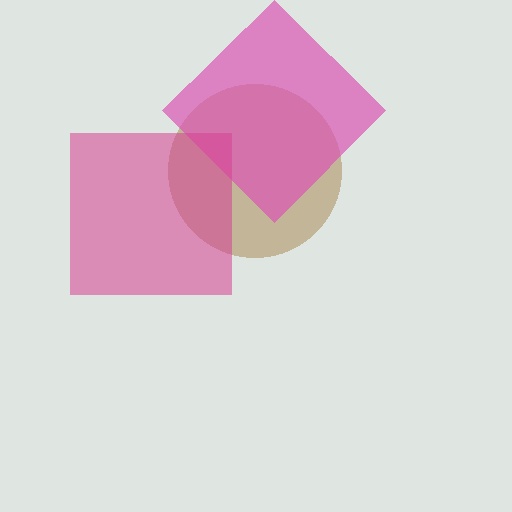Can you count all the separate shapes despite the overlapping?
Yes, there are 3 separate shapes.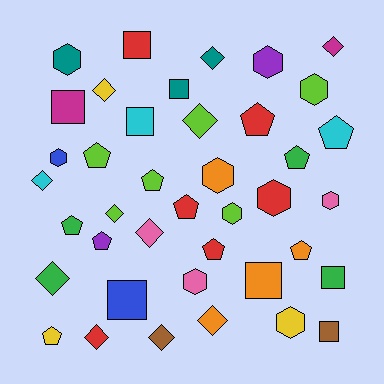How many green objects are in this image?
There are 4 green objects.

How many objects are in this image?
There are 40 objects.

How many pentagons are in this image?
There are 11 pentagons.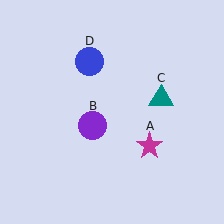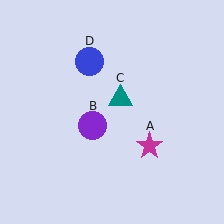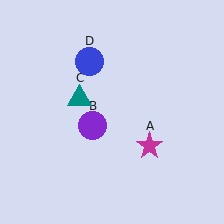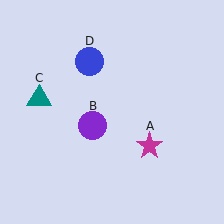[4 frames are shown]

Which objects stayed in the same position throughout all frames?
Magenta star (object A) and purple circle (object B) and blue circle (object D) remained stationary.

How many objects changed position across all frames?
1 object changed position: teal triangle (object C).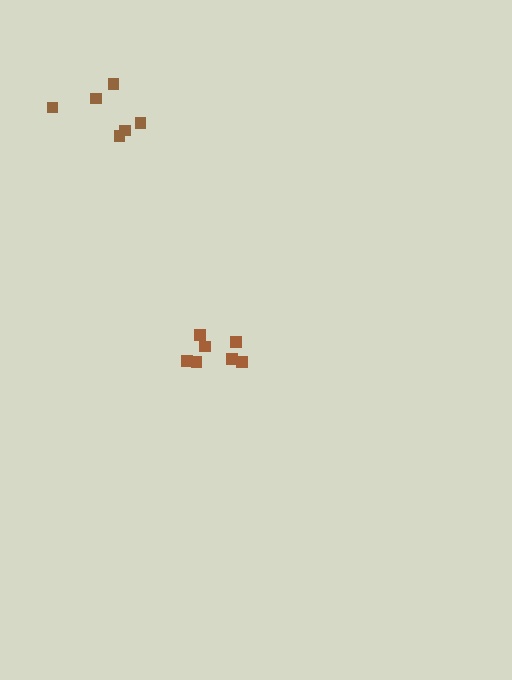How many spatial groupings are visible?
There are 2 spatial groupings.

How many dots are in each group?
Group 1: 7 dots, Group 2: 6 dots (13 total).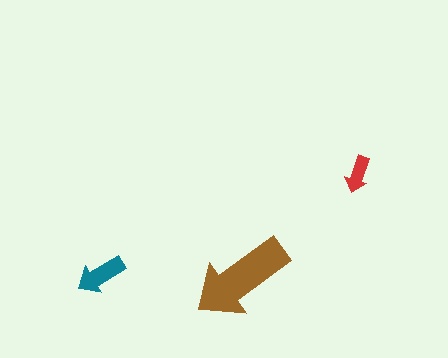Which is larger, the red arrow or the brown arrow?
The brown one.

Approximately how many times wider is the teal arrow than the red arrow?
About 1.5 times wider.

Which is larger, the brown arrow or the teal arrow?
The brown one.